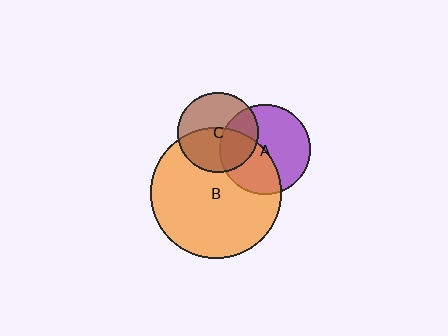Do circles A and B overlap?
Yes.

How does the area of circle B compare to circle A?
Approximately 2.1 times.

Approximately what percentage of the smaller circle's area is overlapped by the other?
Approximately 45%.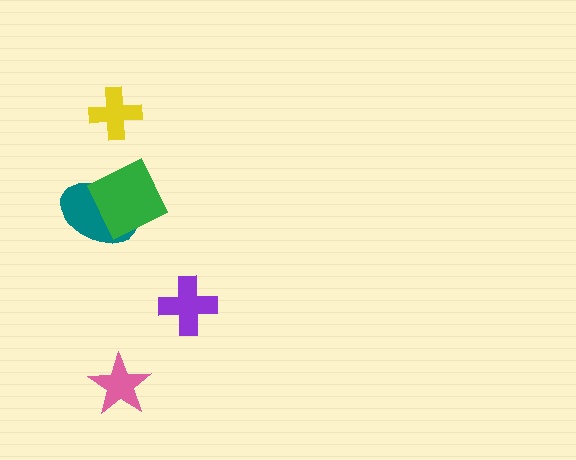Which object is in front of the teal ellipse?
The green square is in front of the teal ellipse.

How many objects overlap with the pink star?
0 objects overlap with the pink star.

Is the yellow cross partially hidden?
No, no other shape covers it.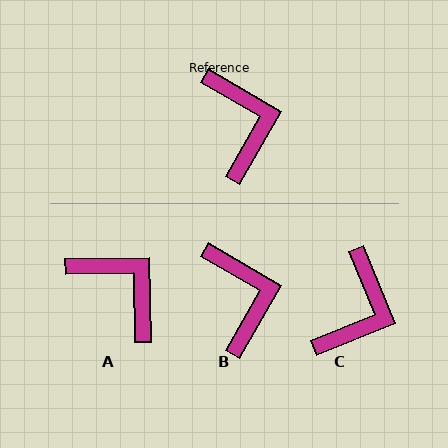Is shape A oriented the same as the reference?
No, it is off by about 31 degrees.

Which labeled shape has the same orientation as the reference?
B.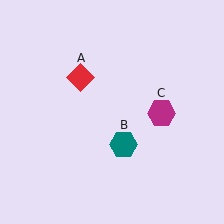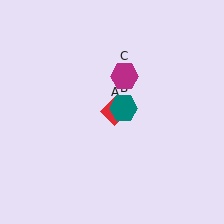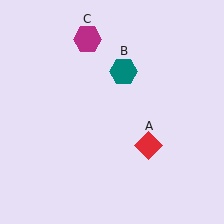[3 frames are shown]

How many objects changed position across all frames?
3 objects changed position: red diamond (object A), teal hexagon (object B), magenta hexagon (object C).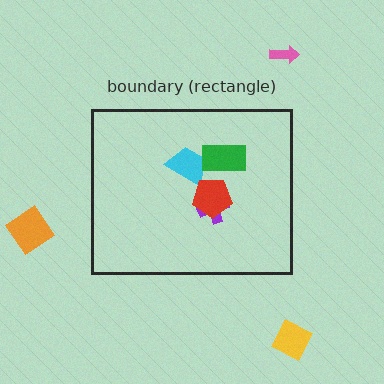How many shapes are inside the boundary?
4 inside, 3 outside.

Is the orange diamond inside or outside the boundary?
Outside.